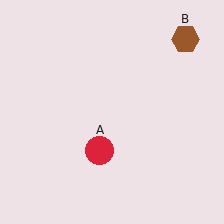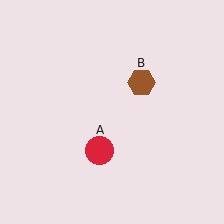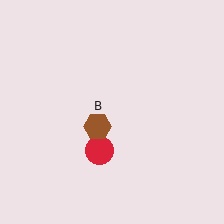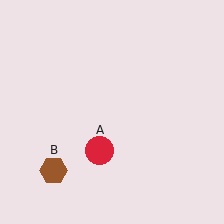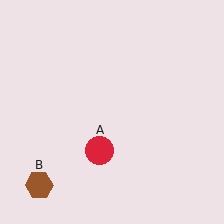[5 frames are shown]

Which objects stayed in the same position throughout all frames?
Red circle (object A) remained stationary.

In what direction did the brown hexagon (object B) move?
The brown hexagon (object B) moved down and to the left.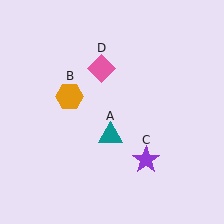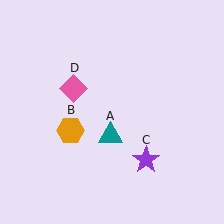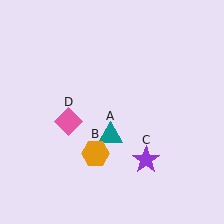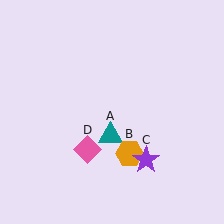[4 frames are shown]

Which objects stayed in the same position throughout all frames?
Teal triangle (object A) and purple star (object C) remained stationary.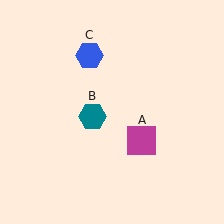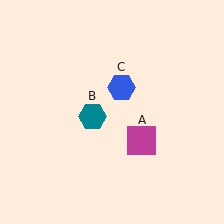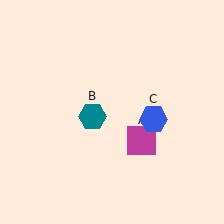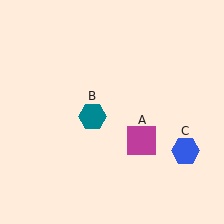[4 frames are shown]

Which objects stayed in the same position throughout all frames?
Magenta square (object A) and teal hexagon (object B) remained stationary.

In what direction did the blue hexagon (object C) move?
The blue hexagon (object C) moved down and to the right.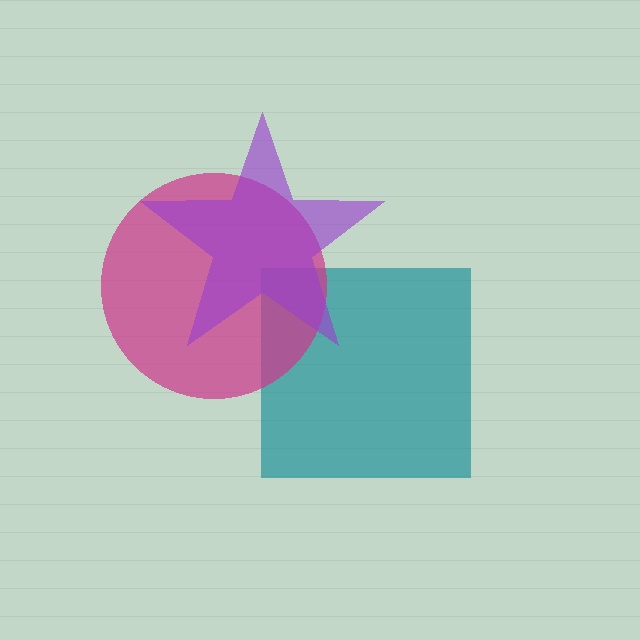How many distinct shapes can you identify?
There are 3 distinct shapes: a teal square, a magenta circle, a purple star.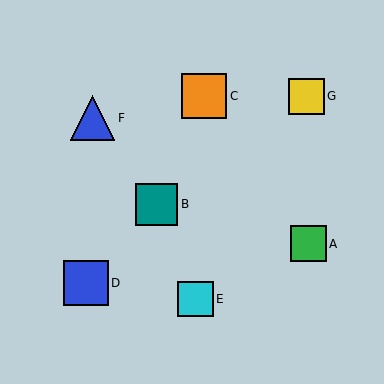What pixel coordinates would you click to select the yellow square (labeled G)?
Click at (306, 96) to select the yellow square G.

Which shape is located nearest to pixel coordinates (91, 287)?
The blue square (labeled D) at (86, 283) is nearest to that location.